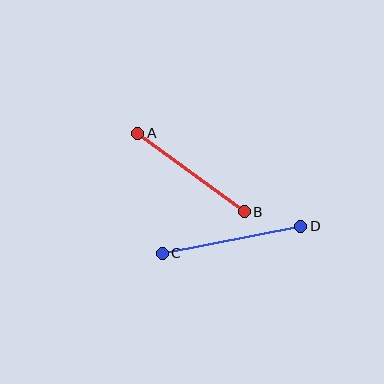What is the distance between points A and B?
The distance is approximately 132 pixels.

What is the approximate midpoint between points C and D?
The midpoint is at approximately (232, 240) pixels.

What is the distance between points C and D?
The distance is approximately 141 pixels.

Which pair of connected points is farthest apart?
Points C and D are farthest apart.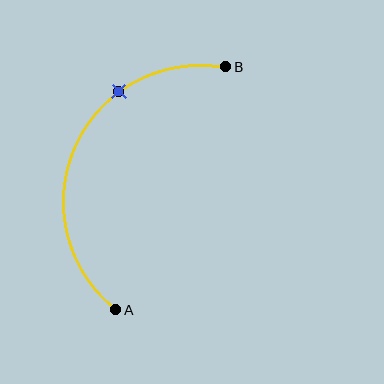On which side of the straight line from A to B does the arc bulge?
The arc bulges to the left of the straight line connecting A and B.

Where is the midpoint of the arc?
The arc midpoint is the point on the curve farthest from the straight line joining A and B. It sits to the left of that line.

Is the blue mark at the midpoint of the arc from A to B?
No. The blue mark lies on the arc but is closer to endpoint B. The arc midpoint would be at the point on the curve equidistant along the arc from both A and B.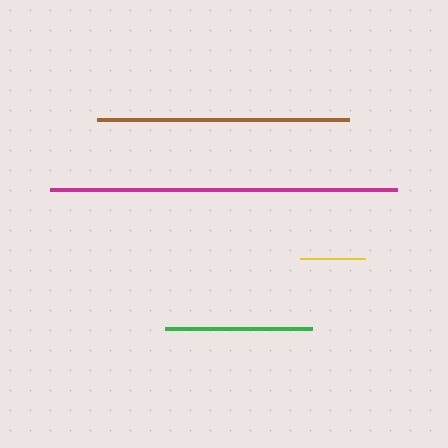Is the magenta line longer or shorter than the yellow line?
The magenta line is longer than the yellow line.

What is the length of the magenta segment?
The magenta segment is approximately 347 pixels long.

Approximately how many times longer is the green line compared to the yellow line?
The green line is approximately 2.2 times the length of the yellow line.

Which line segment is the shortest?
The yellow line is the shortest at approximately 66 pixels.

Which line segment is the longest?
The magenta line is the longest at approximately 347 pixels.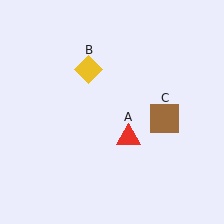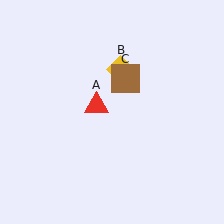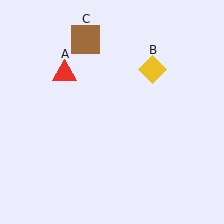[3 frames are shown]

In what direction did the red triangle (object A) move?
The red triangle (object A) moved up and to the left.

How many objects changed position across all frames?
3 objects changed position: red triangle (object A), yellow diamond (object B), brown square (object C).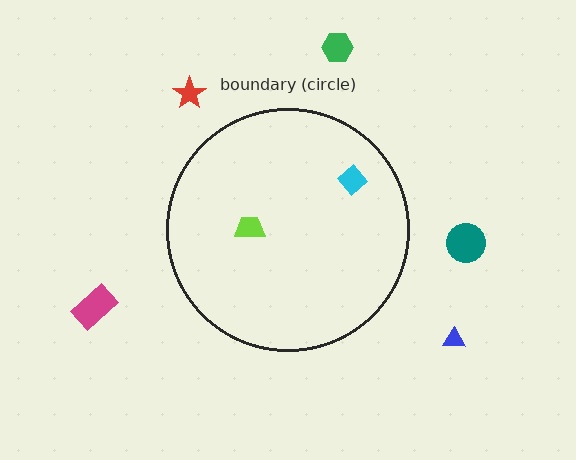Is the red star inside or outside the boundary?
Outside.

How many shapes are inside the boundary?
2 inside, 5 outside.